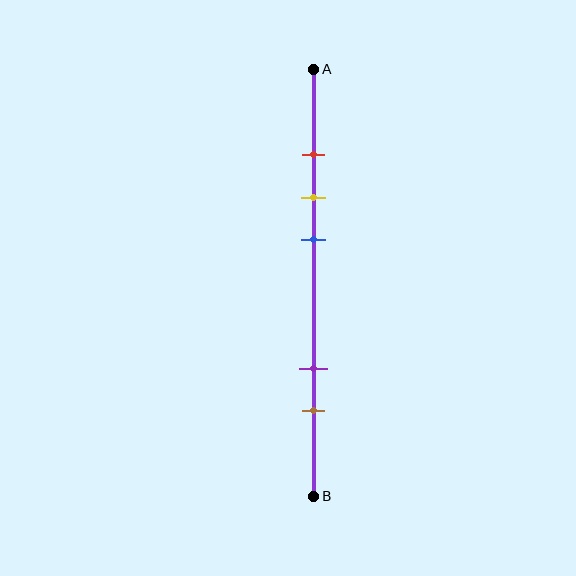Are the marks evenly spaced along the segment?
No, the marks are not evenly spaced.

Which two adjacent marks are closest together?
The red and yellow marks are the closest adjacent pair.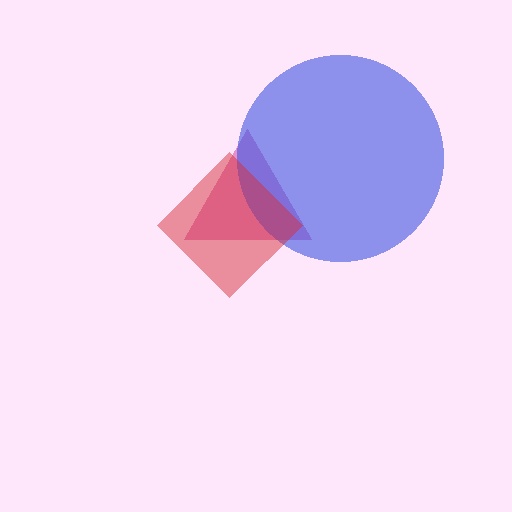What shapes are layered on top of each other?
The layered shapes are: a magenta triangle, a blue circle, a red diamond.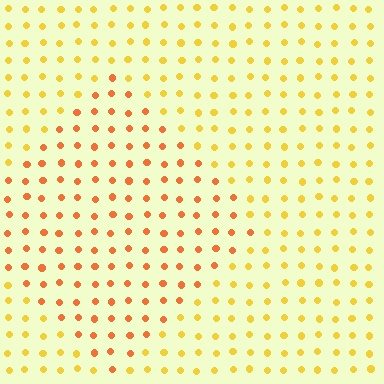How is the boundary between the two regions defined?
The boundary is defined purely by a slight shift in hue (about 31 degrees). Spacing, size, and orientation are identical on both sides.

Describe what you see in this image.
The image is filled with small yellow elements in a uniform arrangement. A diamond-shaped region is visible where the elements are tinted to a slightly different hue, forming a subtle color boundary.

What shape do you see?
I see a diamond.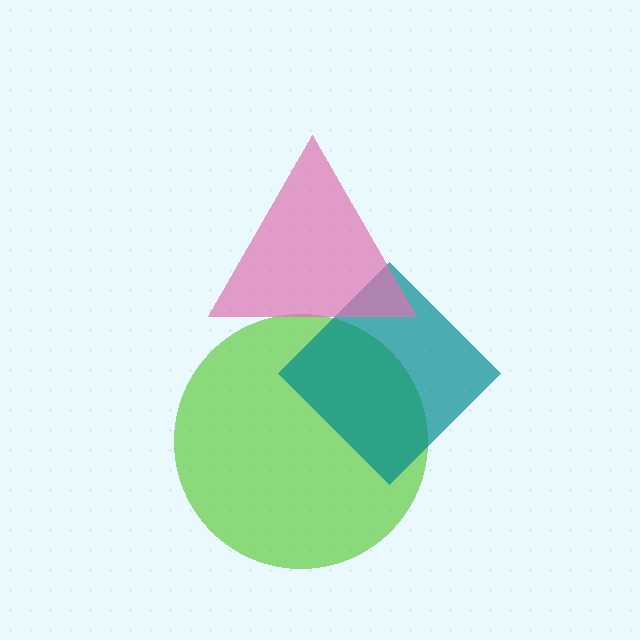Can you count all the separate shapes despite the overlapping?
Yes, there are 3 separate shapes.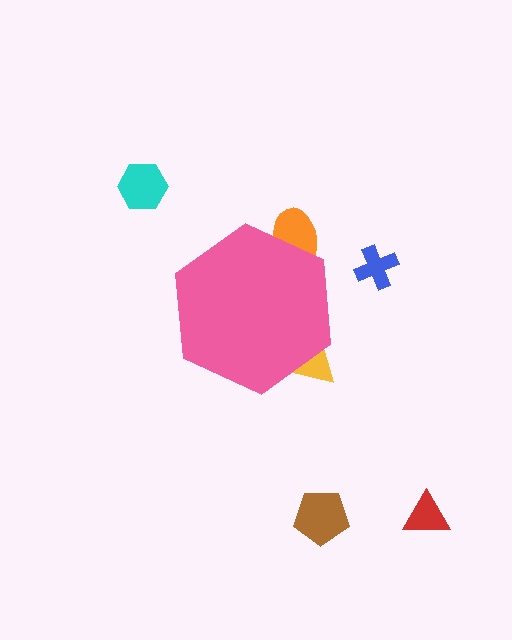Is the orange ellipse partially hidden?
Yes, the orange ellipse is partially hidden behind the pink hexagon.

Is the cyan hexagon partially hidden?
No, the cyan hexagon is fully visible.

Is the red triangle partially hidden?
No, the red triangle is fully visible.